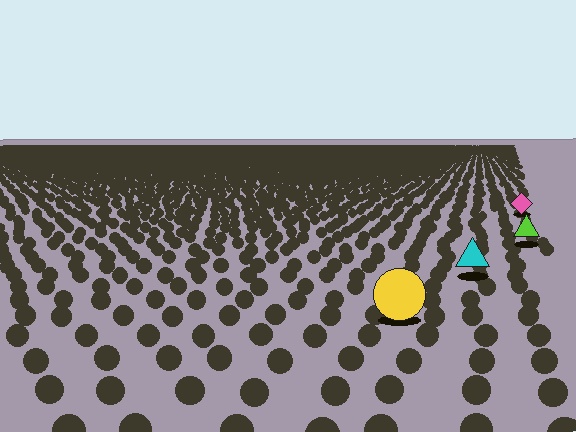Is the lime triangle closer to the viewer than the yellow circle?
No. The yellow circle is closer — you can tell from the texture gradient: the ground texture is coarser near it.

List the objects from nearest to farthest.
From nearest to farthest: the yellow circle, the cyan triangle, the lime triangle, the pink diamond.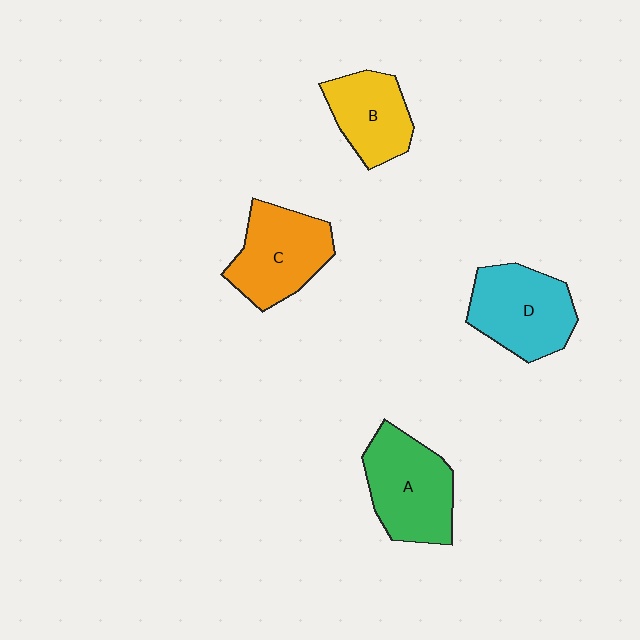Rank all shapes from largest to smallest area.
From largest to smallest: A (green), D (cyan), C (orange), B (yellow).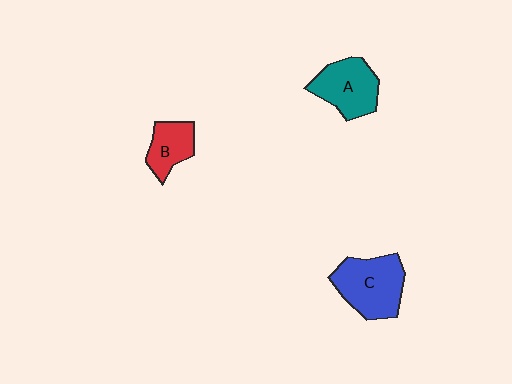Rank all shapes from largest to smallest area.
From largest to smallest: C (blue), A (teal), B (red).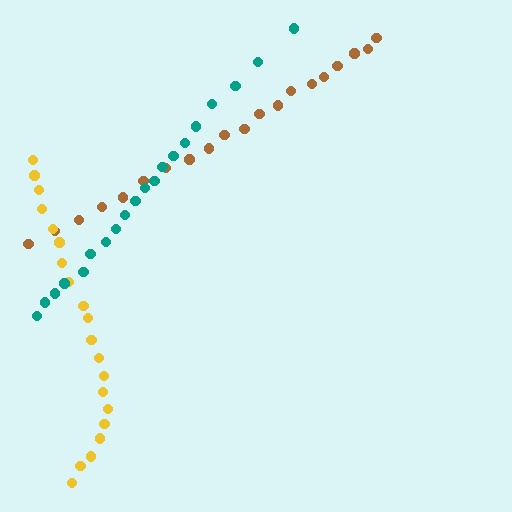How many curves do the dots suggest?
There are 3 distinct paths.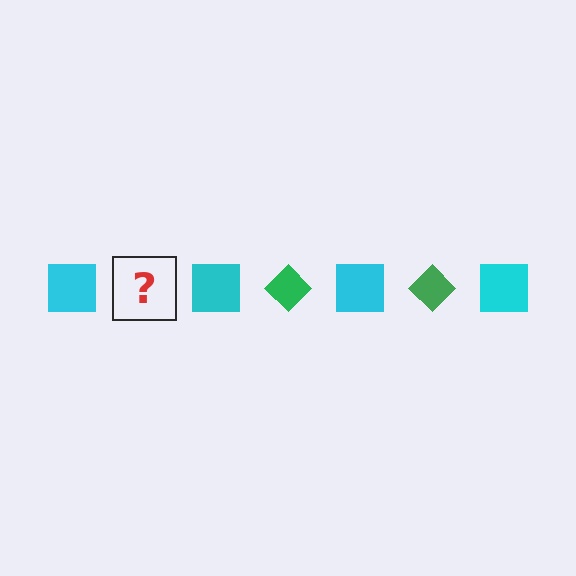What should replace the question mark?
The question mark should be replaced with a green diamond.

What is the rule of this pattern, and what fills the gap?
The rule is that the pattern alternates between cyan square and green diamond. The gap should be filled with a green diamond.